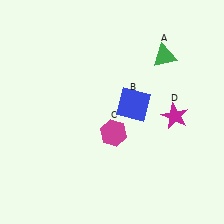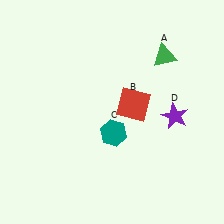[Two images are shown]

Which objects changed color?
B changed from blue to red. C changed from magenta to teal. D changed from magenta to purple.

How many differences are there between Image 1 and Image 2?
There are 3 differences between the two images.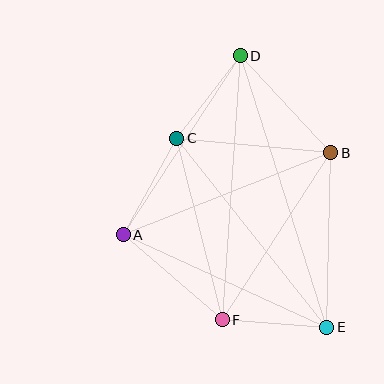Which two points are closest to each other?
Points C and D are closest to each other.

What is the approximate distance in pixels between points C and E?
The distance between C and E is approximately 242 pixels.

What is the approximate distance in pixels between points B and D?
The distance between B and D is approximately 133 pixels.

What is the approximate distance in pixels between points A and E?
The distance between A and E is approximately 224 pixels.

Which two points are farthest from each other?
Points D and E are farthest from each other.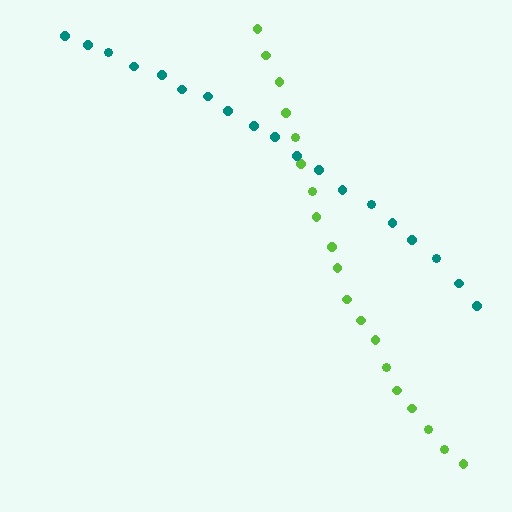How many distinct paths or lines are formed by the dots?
There are 2 distinct paths.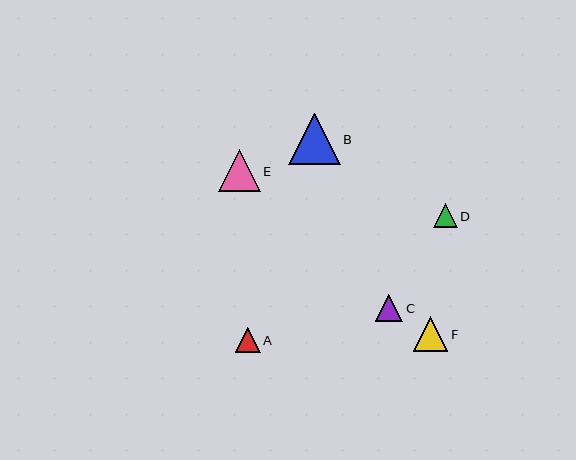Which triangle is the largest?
Triangle B is the largest with a size of approximately 51 pixels.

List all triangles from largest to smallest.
From largest to smallest: B, E, F, C, A, D.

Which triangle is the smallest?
Triangle D is the smallest with a size of approximately 24 pixels.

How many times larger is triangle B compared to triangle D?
Triangle B is approximately 2.1 times the size of triangle D.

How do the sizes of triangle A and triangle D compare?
Triangle A and triangle D are approximately the same size.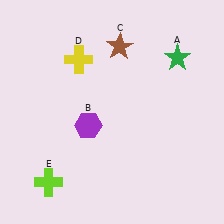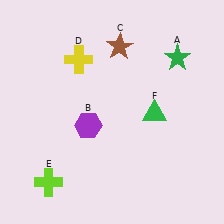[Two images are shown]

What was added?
A green triangle (F) was added in Image 2.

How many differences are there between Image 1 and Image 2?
There is 1 difference between the two images.